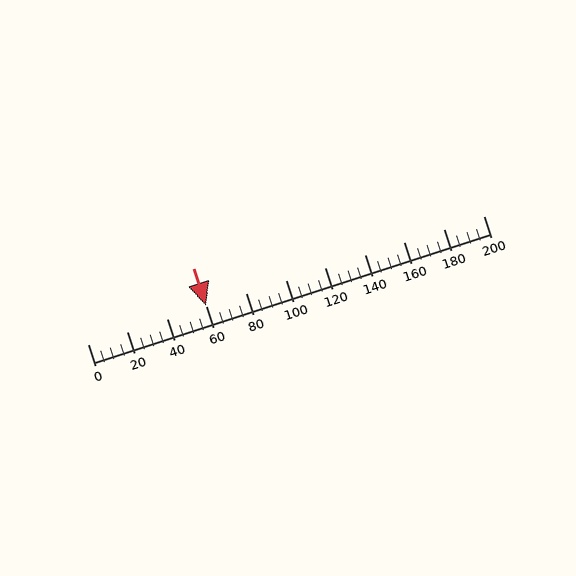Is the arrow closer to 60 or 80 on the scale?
The arrow is closer to 60.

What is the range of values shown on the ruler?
The ruler shows values from 0 to 200.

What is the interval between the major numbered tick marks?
The major tick marks are spaced 20 units apart.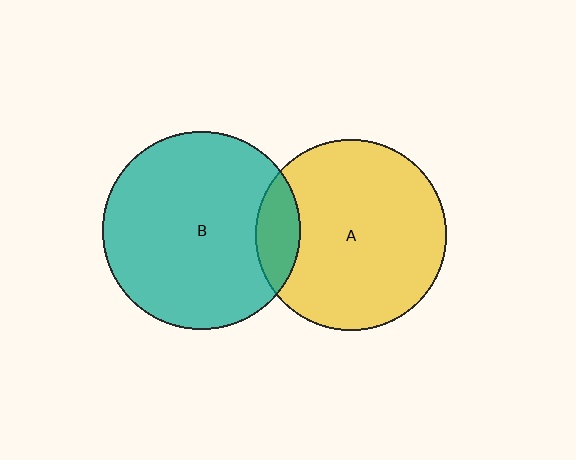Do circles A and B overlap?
Yes.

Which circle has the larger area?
Circle B (teal).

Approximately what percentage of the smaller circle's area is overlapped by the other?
Approximately 15%.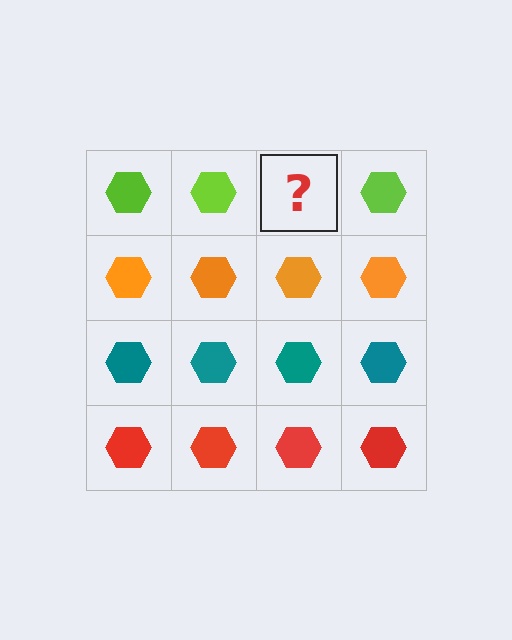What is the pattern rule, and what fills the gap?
The rule is that each row has a consistent color. The gap should be filled with a lime hexagon.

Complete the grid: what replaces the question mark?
The question mark should be replaced with a lime hexagon.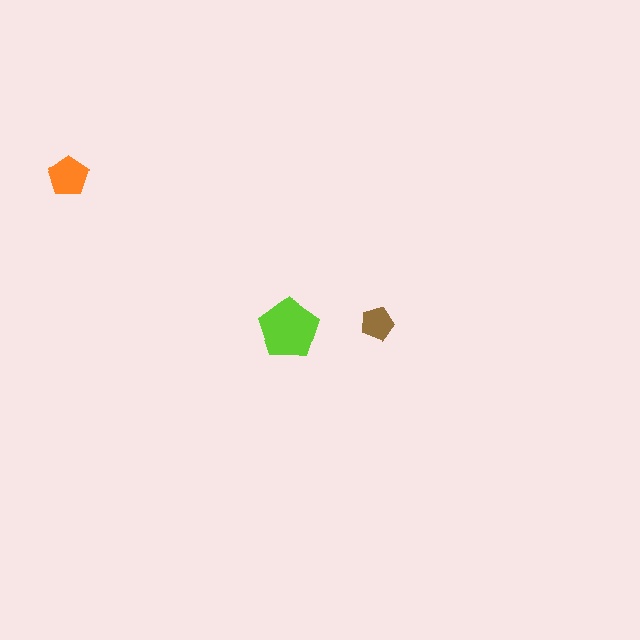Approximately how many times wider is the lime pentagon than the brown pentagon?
About 2 times wider.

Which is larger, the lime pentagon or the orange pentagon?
The lime one.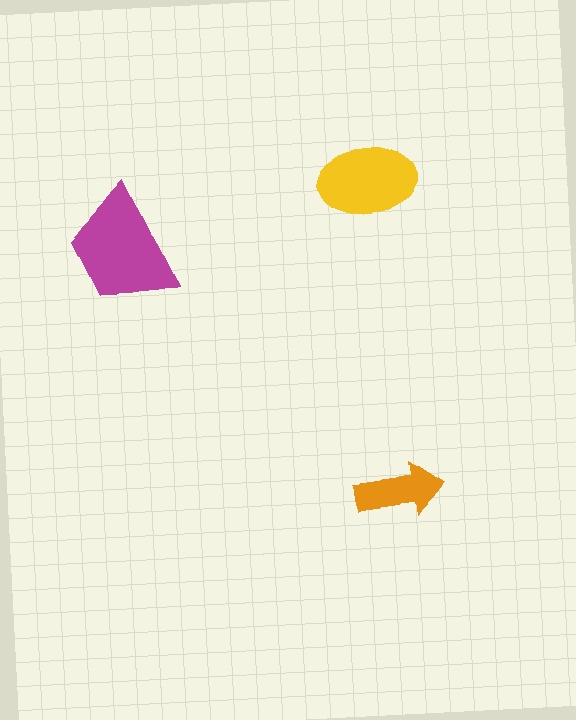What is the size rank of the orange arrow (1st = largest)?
3rd.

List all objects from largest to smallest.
The magenta trapezoid, the yellow ellipse, the orange arrow.